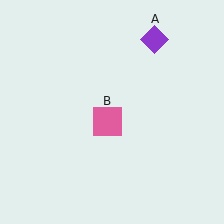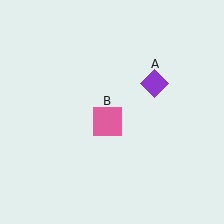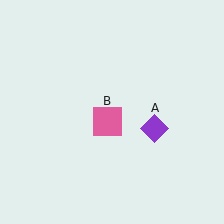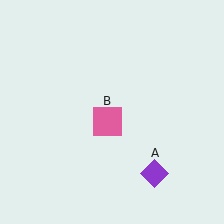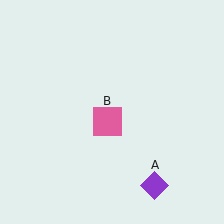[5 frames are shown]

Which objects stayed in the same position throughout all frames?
Pink square (object B) remained stationary.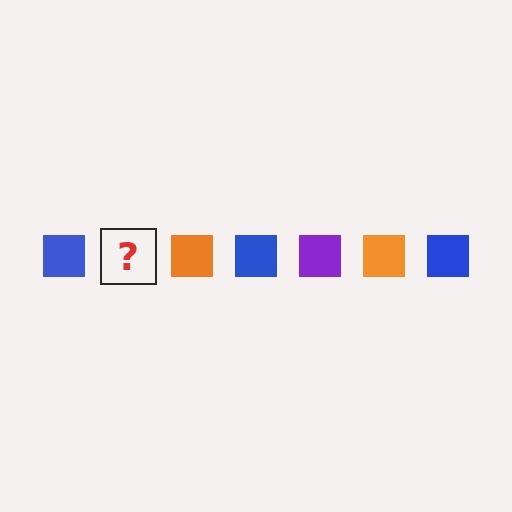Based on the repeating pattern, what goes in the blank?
The blank should be a purple square.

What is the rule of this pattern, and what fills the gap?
The rule is that the pattern cycles through blue, purple, orange squares. The gap should be filled with a purple square.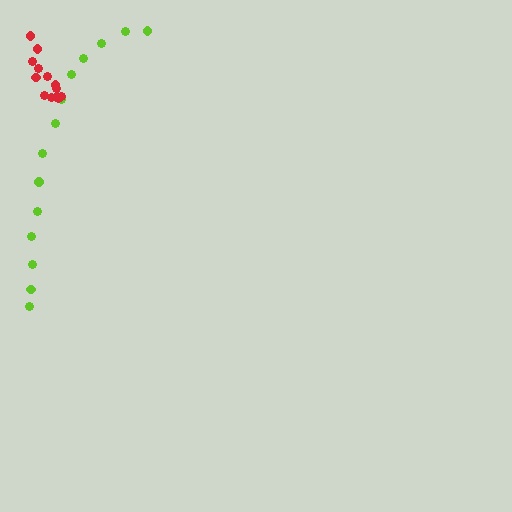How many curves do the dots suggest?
There are 2 distinct paths.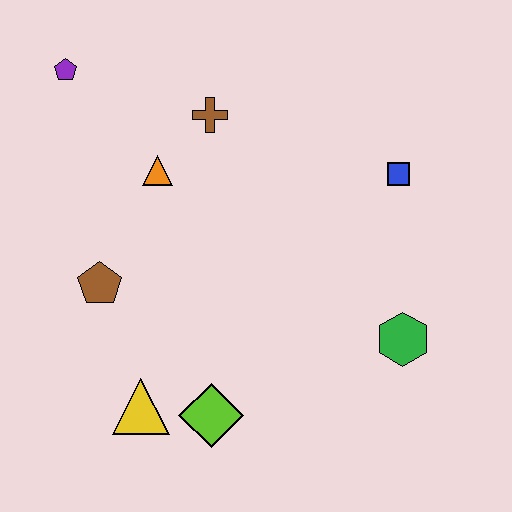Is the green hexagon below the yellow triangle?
No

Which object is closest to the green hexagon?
The blue square is closest to the green hexagon.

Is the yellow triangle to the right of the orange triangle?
No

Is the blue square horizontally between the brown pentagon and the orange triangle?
No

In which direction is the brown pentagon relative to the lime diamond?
The brown pentagon is above the lime diamond.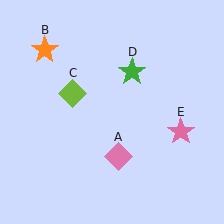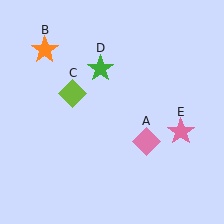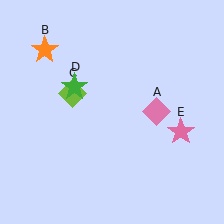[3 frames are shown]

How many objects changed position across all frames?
2 objects changed position: pink diamond (object A), green star (object D).